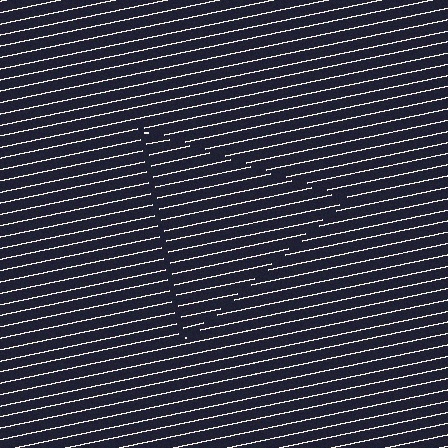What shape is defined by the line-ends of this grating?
An illusory triangle. The interior of the shape contains the same grating, shifted by half a period — the contour is defined by the phase discontinuity where line-ends from the inner and outer gratings abut.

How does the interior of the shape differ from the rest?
The interior of the shape contains the same grating, shifted by half a period — the contour is defined by the phase discontinuity where line-ends from the inner and outer gratings abut.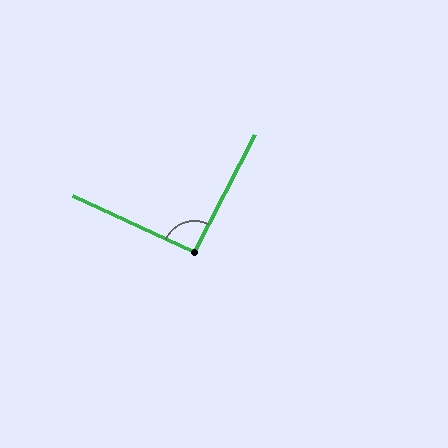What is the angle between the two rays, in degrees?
Approximately 92 degrees.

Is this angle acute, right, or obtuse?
It is approximately a right angle.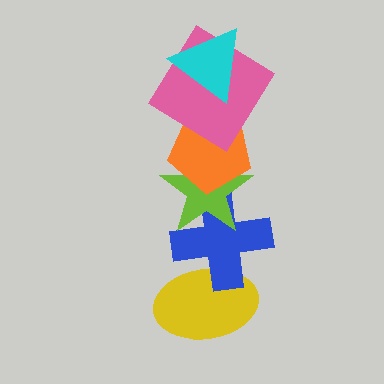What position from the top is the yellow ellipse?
The yellow ellipse is 6th from the top.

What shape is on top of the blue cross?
The lime star is on top of the blue cross.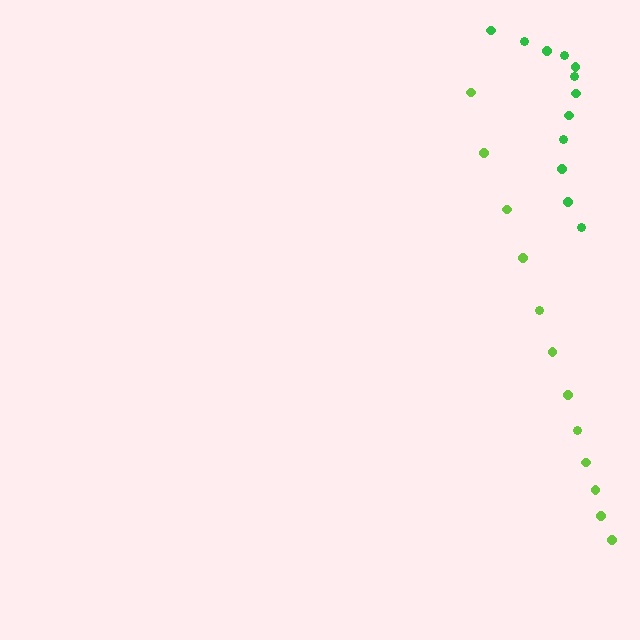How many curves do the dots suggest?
There are 2 distinct paths.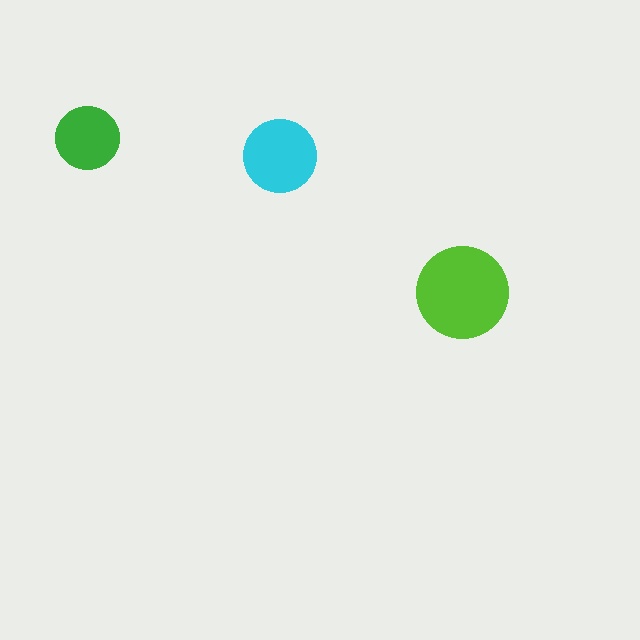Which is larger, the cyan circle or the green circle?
The cyan one.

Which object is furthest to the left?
The green circle is leftmost.